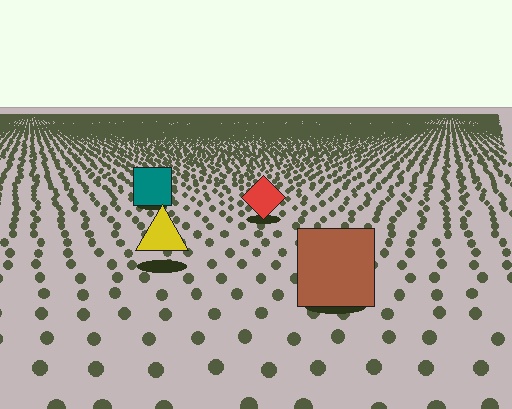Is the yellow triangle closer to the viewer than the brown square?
No. The brown square is closer — you can tell from the texture gradient: the ground texture is coarser near it.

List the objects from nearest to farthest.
From nearest to farthest: the brown square, the yellow triangle, the red diamond, the teal square.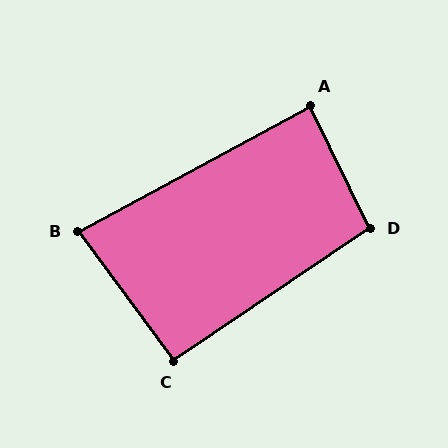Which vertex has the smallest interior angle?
B, at approximately 82 degrees.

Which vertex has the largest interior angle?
D, at approximately 98 degrees.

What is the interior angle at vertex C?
Approximately 92 degrees (approximately right).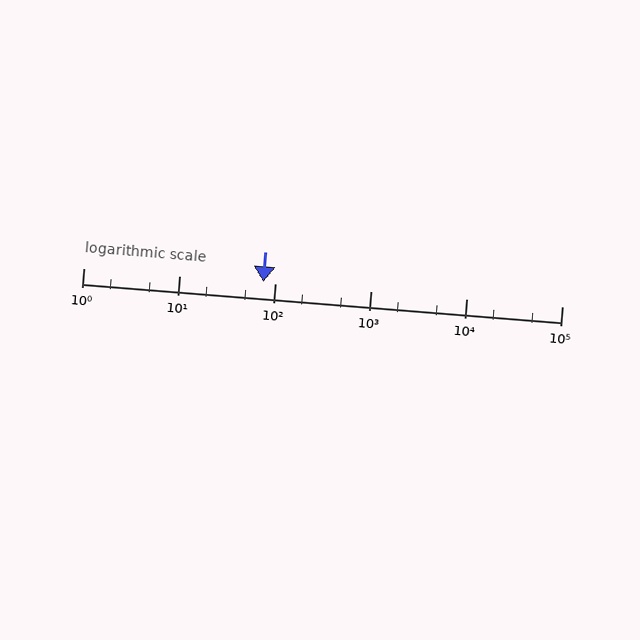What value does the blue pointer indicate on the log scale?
The pointer indicates approximately 75.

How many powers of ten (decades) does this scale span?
The scale spans 5 decades, from 1 to 100000.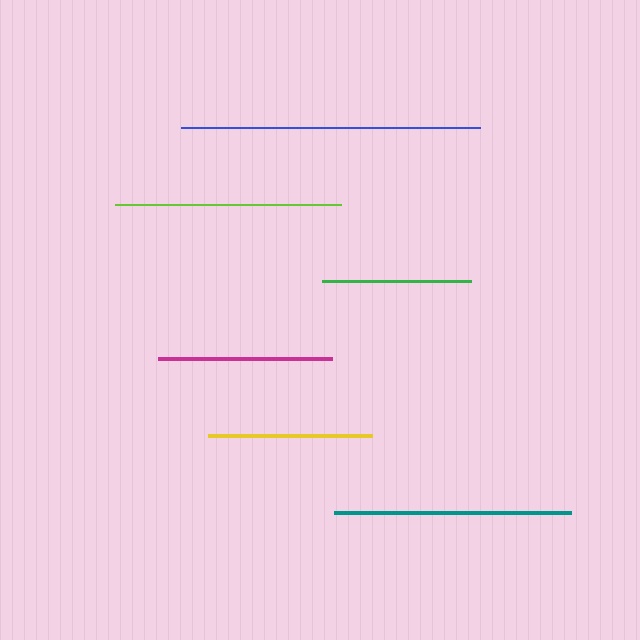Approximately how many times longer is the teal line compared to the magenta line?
The teal line is approximately 1.4 times the length of the magenta line.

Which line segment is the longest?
The blue line is the longest at approximately 299 pixels.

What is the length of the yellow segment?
The yellow segment is approximately 164 pixels long.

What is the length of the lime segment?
The lime segment is approximately 226 pixels long.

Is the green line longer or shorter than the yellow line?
The yellow line is longer than the green line.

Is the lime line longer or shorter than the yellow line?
The lime line is longer than the yellow line.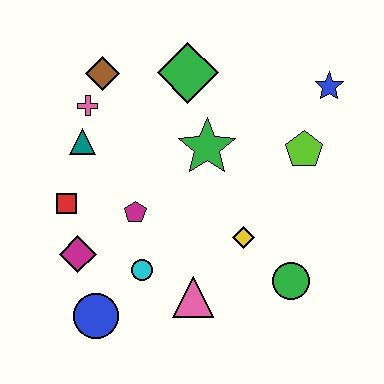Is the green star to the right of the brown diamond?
Yes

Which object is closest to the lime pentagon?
The blue star is closest to the lime pentagon.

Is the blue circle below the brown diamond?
Yes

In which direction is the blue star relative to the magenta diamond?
The blue star is to the right of the magenta diamond.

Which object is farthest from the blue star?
The blue circle is farthest from the blue star.